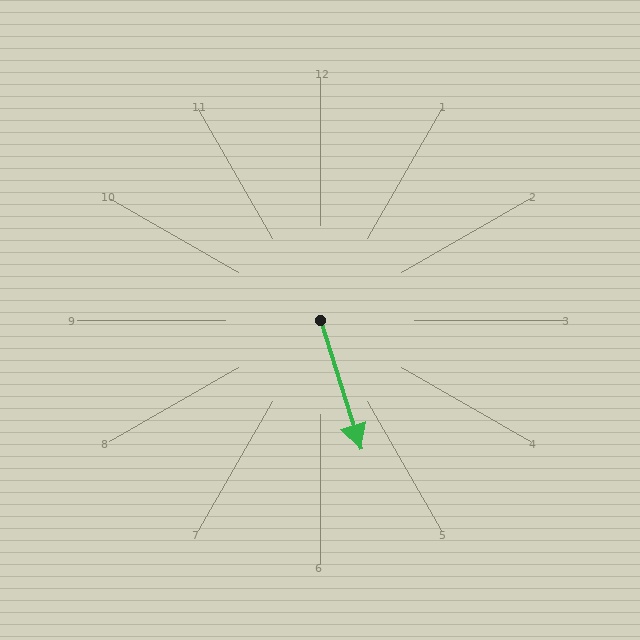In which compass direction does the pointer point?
South.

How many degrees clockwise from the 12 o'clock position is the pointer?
Approximately 163 degrees.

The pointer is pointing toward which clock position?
Roughly 5 o'clock.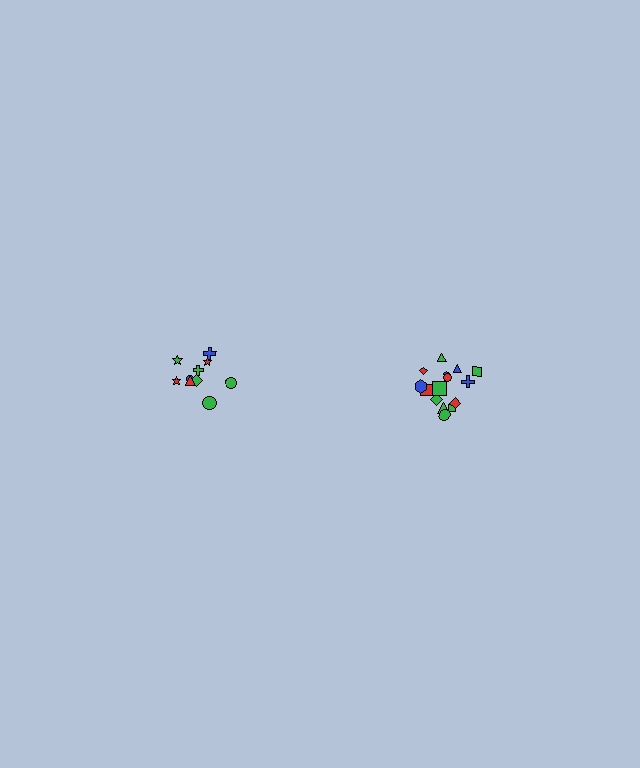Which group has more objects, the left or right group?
The right group.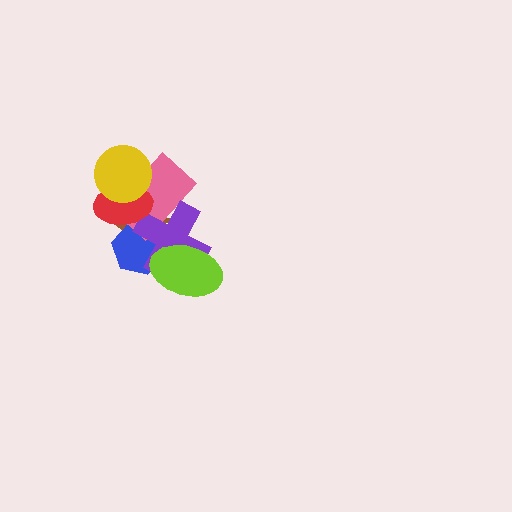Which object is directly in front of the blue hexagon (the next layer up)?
The pink rectangle is directly in front of the blue hexagon.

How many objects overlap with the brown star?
5 objects overlap with the brown star.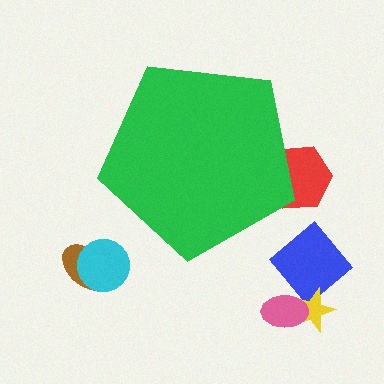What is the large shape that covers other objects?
A green pentagon.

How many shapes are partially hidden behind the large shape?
1 shape is partially hidden.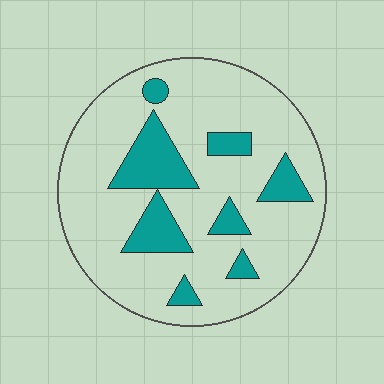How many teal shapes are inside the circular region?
8.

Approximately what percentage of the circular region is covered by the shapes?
Approximately 20%.